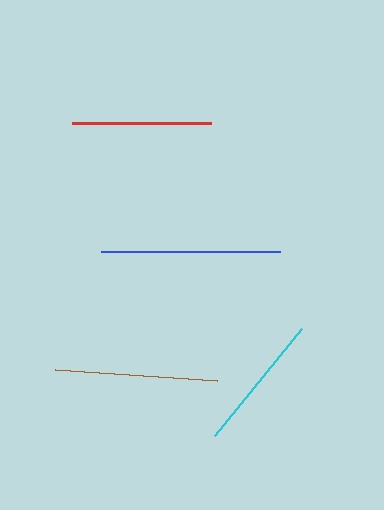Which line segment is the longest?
The blue line is the longest at approximately 179 pixels.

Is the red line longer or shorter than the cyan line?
The red line is longer than the cyan line.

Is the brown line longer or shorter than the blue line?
The blue line is longer than the brown line.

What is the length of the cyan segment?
The cyan segment is approximately 138 pixels long.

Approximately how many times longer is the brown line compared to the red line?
The brown line is approximately 1.2 times the length of the red line.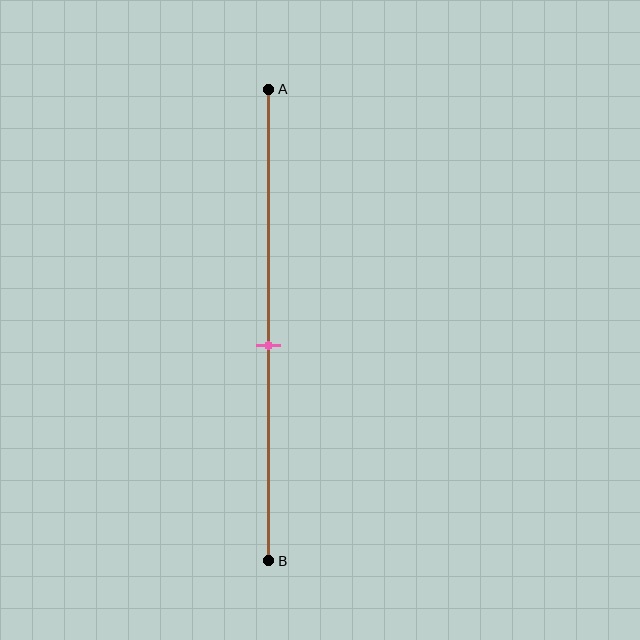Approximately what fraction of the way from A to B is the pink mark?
The pink mark is approximately 55% of the way from A to B.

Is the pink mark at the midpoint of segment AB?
No, the mark is at about 55% from A, not at the 50% midpoint.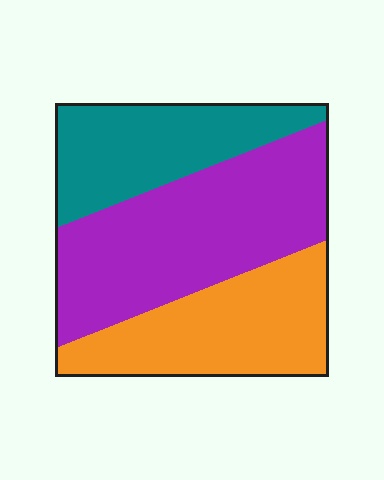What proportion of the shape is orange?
Orange takes up between a quarter and a half of the shape.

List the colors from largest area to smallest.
From largest to smallest: purple, orange, teal.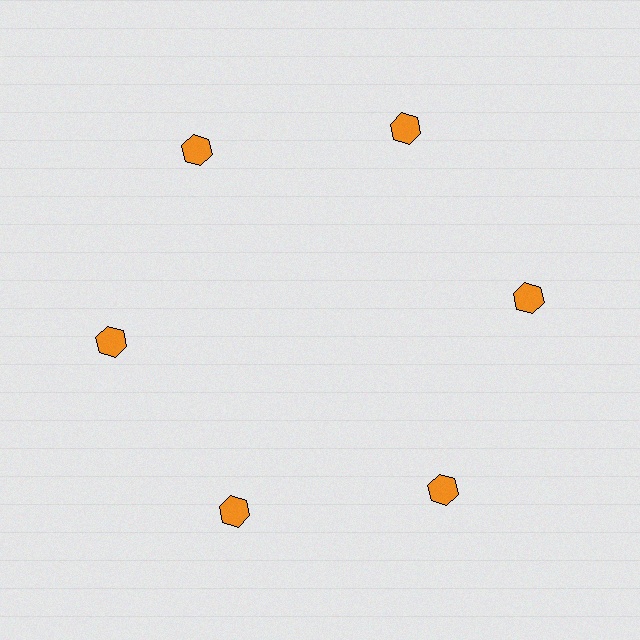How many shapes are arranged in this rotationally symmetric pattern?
There are 6 shapes, arranged in 6 groups of 1.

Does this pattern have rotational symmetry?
Yes, this pattern has 6-fold rotational symmetry. It looks the same after rotating 60 degrees around the center.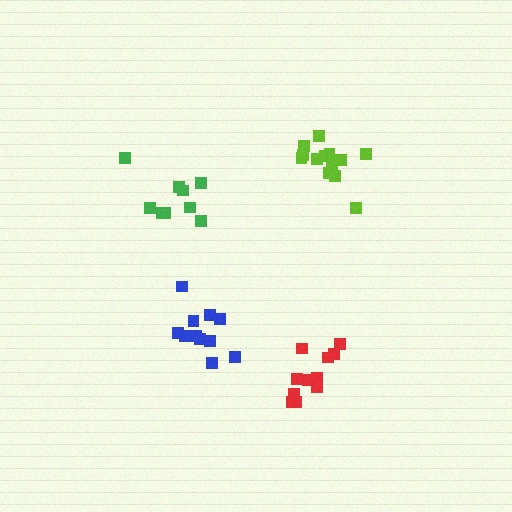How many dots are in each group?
Group 1: 11 dots, Group 2: 11 dots, Group 3: 9 dots, Group 4: 13 dots (44 total).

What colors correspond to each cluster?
The clusters are colored: blue, red, green, lime.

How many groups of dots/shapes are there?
There are 4 groups.